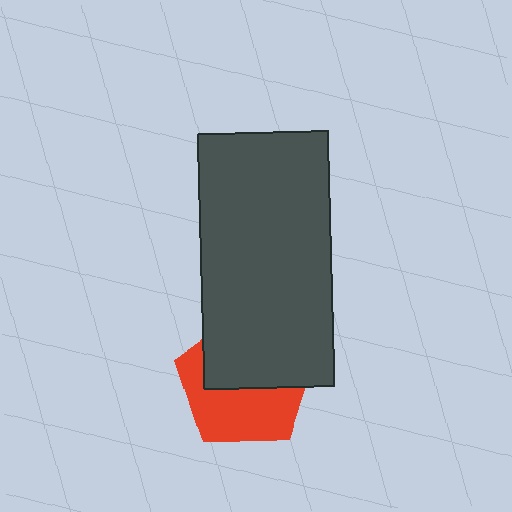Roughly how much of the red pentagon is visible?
About half of it is visible (roughly 49%).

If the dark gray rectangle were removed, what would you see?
You would see the complete red pentagon.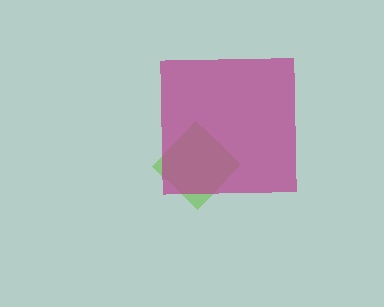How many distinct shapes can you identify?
There are 2 distinct shapes: a lime diamond, a magenta square.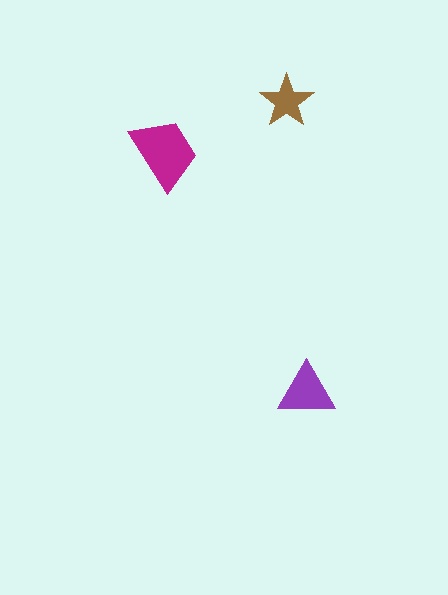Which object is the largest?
The magenta trapezoid.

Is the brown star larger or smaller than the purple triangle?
Smaller.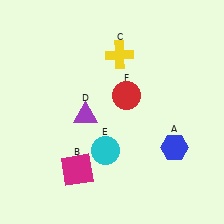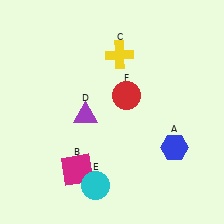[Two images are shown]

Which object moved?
The cyan circle (E) moved down.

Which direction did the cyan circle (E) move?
The cyan circle (E) moved down.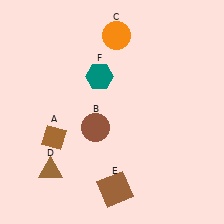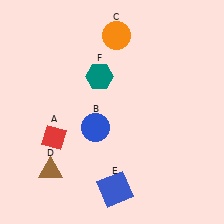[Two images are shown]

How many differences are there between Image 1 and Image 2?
There are 3 differences between the two images.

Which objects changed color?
A changed from brown to red. B changed from brown to blue. E changed from brown to blue.